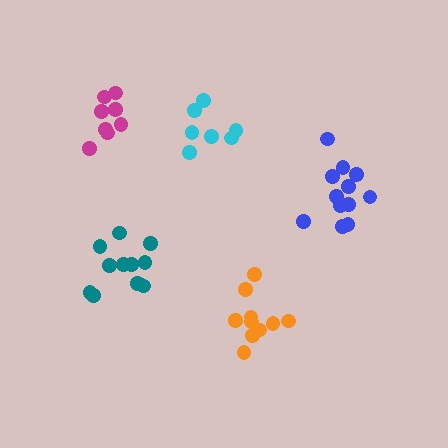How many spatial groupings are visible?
There are 5 spatial groupings.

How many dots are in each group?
Group 1: 12 dots, Group 2: 12 dots, Group 3: 8 dots, Group 4: 7 dots, Group 5: 10 dots (49 total).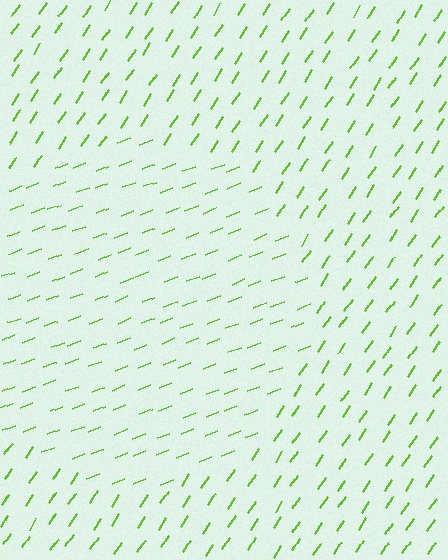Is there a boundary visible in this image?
Yes, there is a texture boundary formed by a change in line orientation.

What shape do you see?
I see a circle.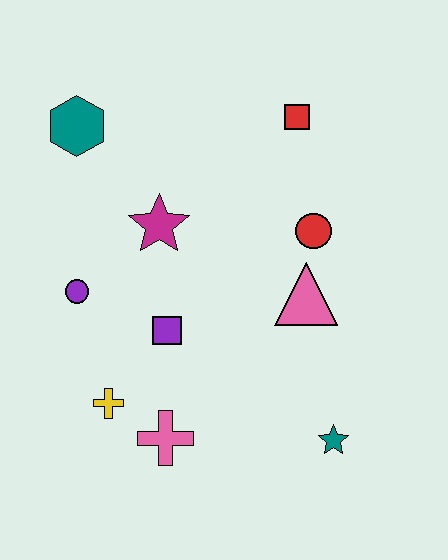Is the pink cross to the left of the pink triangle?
Yes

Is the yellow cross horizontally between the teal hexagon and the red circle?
Yes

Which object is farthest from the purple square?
The red square is farthest from the purple square.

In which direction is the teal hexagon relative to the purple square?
The teal hexagon is above the purple square.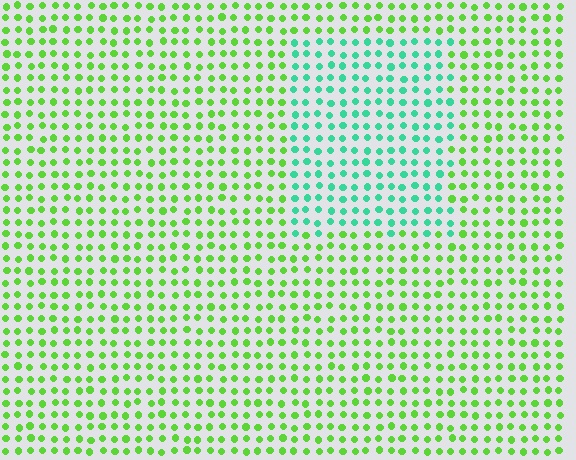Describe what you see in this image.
The image is filled with small lime elements in a uniform arrangement. A rectangle-shaped region is visible where the elements are tinted to a slightly different hue, forming a subtle color boundary.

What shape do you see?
I see a rectangle.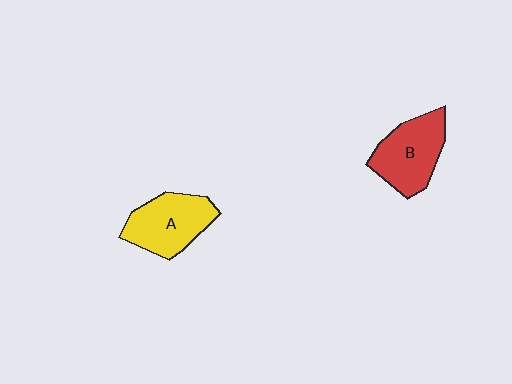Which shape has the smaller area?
Shape A (yellow).